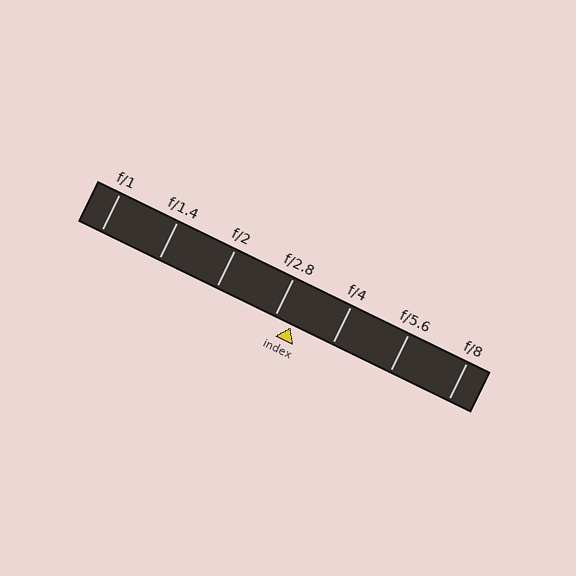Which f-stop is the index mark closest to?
The index mark is closest to f/2.8.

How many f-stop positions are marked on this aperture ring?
There are 7 f-stop positions marked.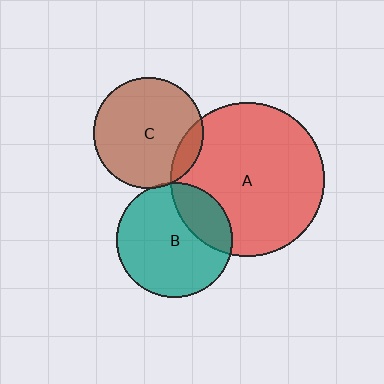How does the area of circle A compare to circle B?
Approximately 1.8 times.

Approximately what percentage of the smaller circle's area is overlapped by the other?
Approximately 10%.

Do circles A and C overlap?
Yes.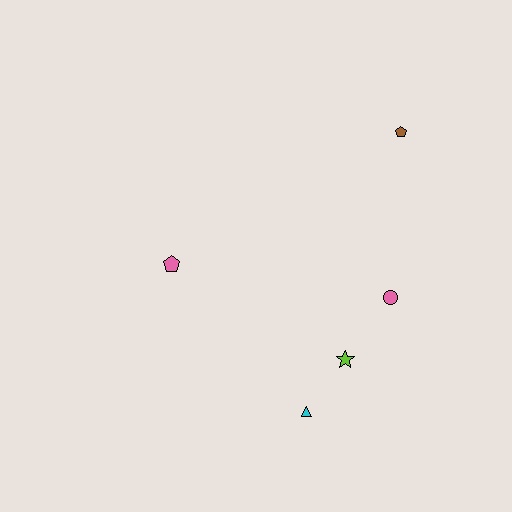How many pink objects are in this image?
There are 2 pink objects.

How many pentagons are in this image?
There are 2 pentagons.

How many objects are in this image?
There are 5 objects.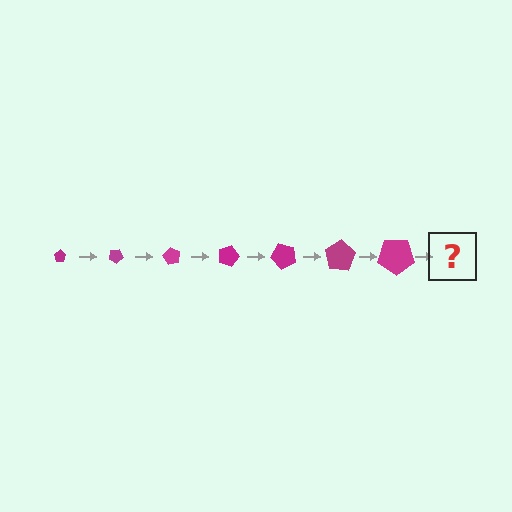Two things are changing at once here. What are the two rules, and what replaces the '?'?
The two rules are that the pentagon grows larger each step and it rotates 30 degrees each step. The '?' should be a pentagon, larger than the previous one and rotated 210 degrees from the start.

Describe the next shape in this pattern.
It should be a pentagon, larger than the previous one and rotated 210 degrees from the start.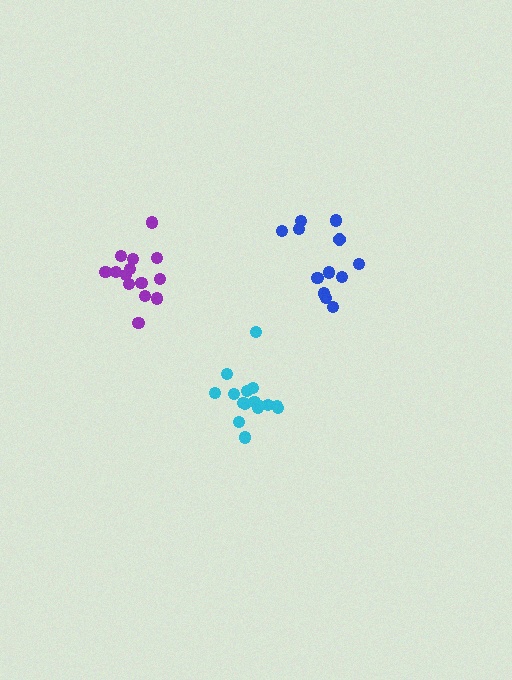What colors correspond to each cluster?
The clusters are colored: purple, blue, cyan.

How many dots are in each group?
Group 1: 14 dots, Group 2: 12 dots, Group 3: 16 dots (42 total).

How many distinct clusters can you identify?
There are 3 distinct clusters.